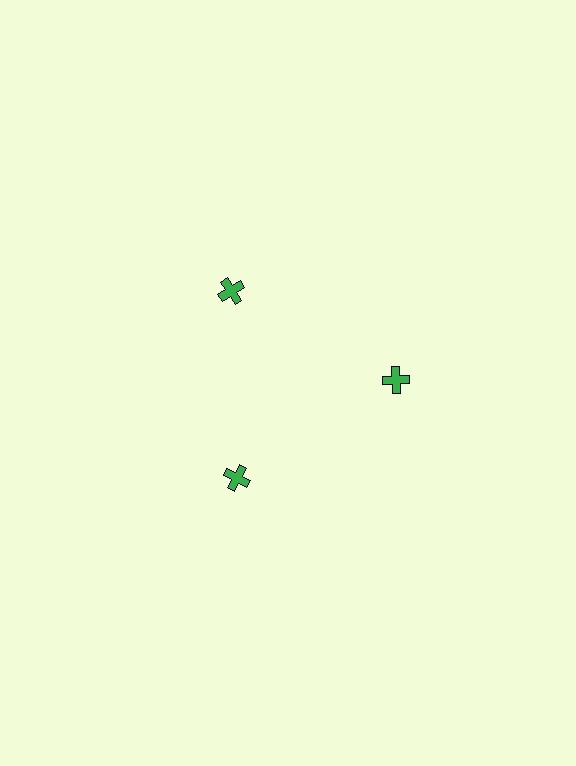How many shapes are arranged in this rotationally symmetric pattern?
There are 3 shapes, arranged in 3 groups of 1.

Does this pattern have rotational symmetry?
Yes, this pattern has 3-fold rotational symmetry. It looks the same after rotating 120 degrees around the center.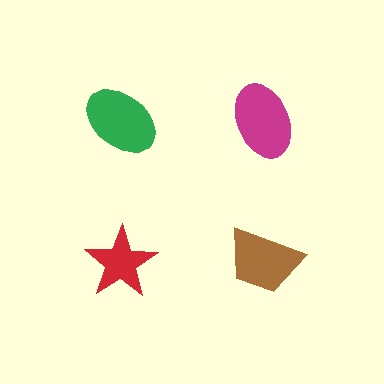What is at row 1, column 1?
A green ellipse.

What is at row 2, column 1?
A red star.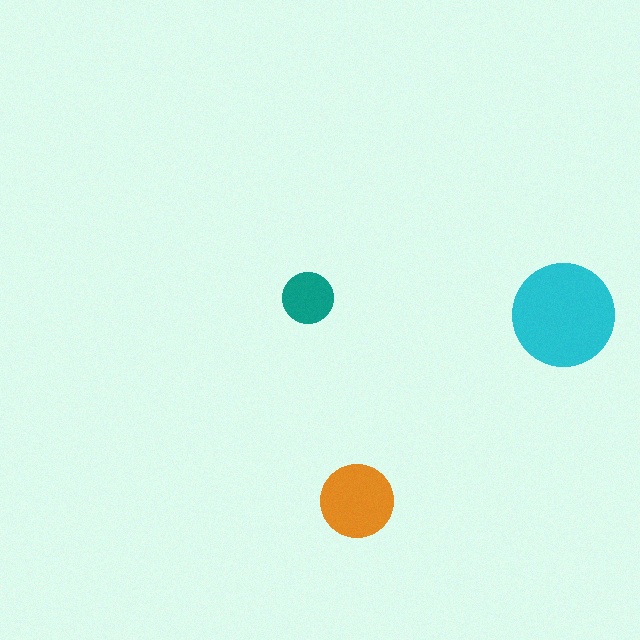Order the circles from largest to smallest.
the cyan one, the orange one, the teal one.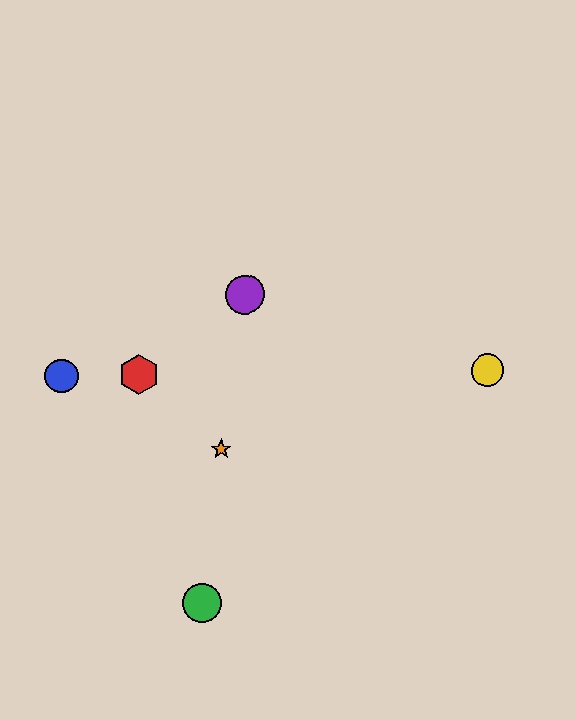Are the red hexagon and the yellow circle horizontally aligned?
Yes, both are at y≈375.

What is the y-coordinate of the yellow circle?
The yellow circle is at y≈370.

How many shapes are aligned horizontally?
3 shapes (the red hexagon, the blue circle, the yellow circle) are aligned horizontally.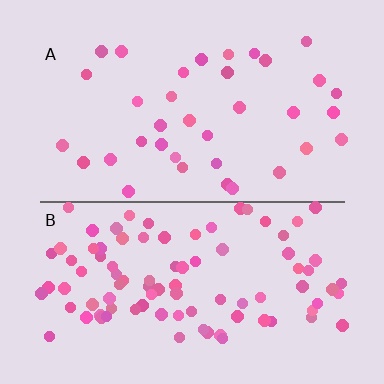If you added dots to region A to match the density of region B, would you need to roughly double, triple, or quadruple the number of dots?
Approximately triple.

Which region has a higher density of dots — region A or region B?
B (the bottom).